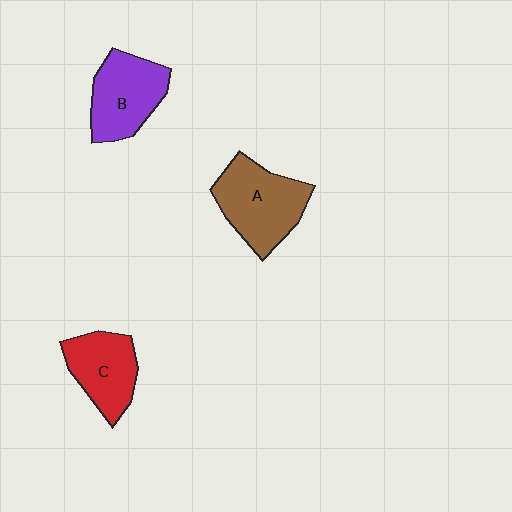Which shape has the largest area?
Shape A (brown).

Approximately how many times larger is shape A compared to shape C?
Approximately 1.3 times.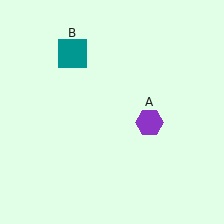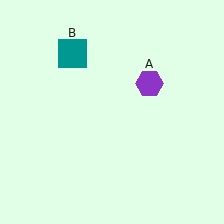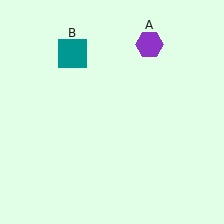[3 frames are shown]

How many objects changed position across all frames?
1 object changed position: purple hexagon (object A).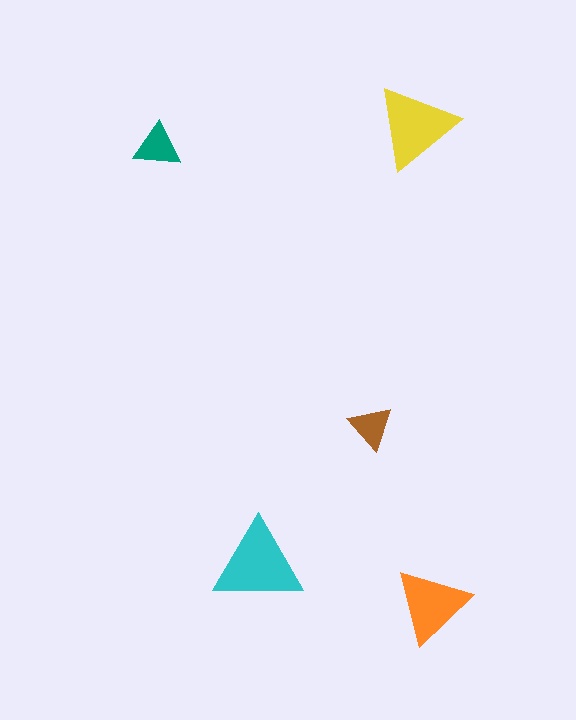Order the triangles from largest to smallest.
the cyan one, the yellow one, the orange one, the teal one, the brown one.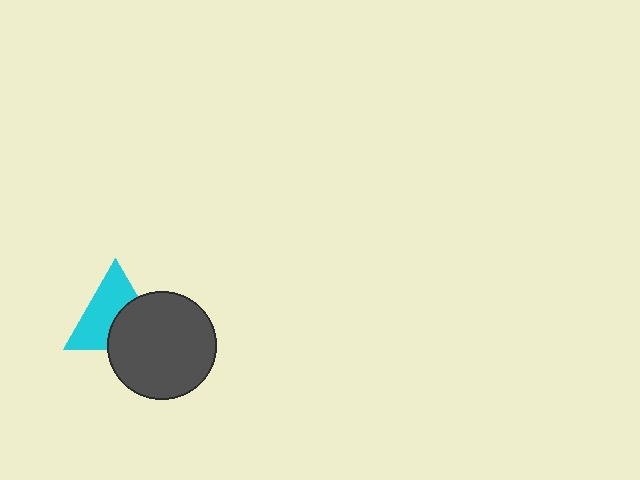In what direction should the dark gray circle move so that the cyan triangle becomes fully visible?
The dark gray circle should move toward the lower-right. That is the shortest direction to clear the overlap and leave the cyan triangle fully visible.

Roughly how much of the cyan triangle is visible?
About half of it is visible (roughly 58%).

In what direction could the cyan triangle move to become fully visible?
The cyan triangle could move toward the upper-left. That would shift it out from behind the dark gray circle entirely.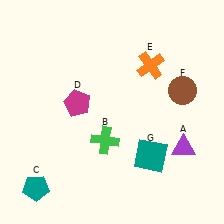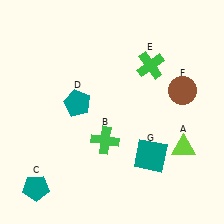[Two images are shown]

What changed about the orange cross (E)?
In Image 1, E is orange. In Image 2, it changed to green.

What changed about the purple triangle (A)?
In Image 1, A is purple. In Image 2, it changed to lime.